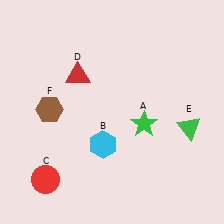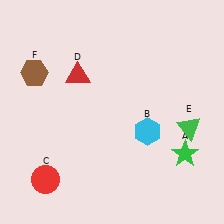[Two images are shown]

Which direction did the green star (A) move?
The green star (A) moved right.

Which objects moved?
The objects that moved are: the green star (A), the cyan hexagon (B), the brown hexagon (F).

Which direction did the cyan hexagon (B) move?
The cyan hexagon (B) moved right.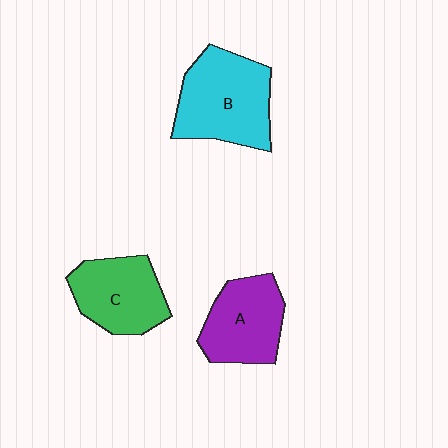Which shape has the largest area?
Shape B (cyan).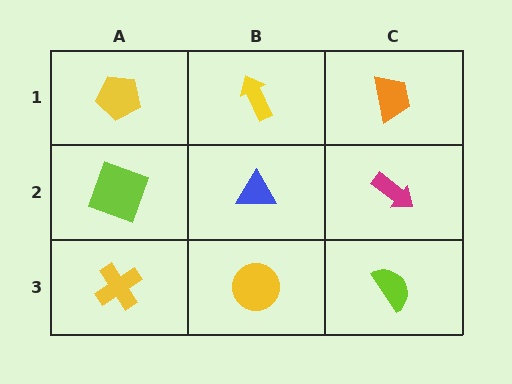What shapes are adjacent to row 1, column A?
A lime square (row 2, column A), a yellow arrow (row 1, column B).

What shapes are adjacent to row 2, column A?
A yellow pentagon (row 1, column A), a yellow cross (row 3, column A), a blue triangle (row 2, column B).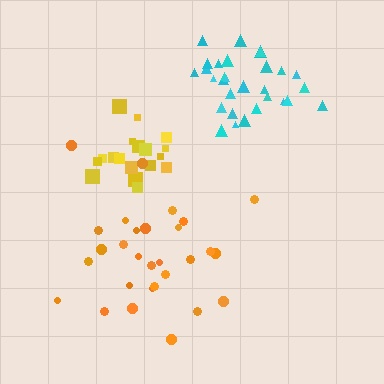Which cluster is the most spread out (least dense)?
Orange.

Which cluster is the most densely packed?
Cyan.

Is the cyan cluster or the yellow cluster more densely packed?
Cyan.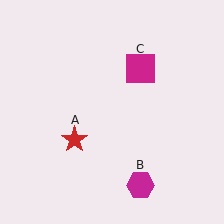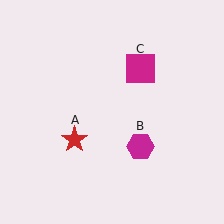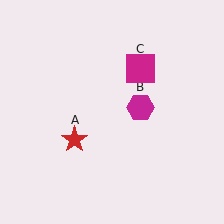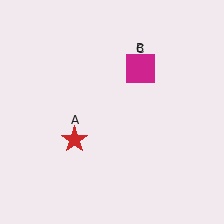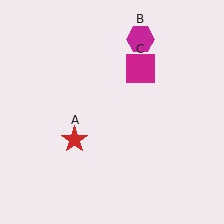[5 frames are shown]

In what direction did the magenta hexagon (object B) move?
The magenta hexagon (object B) moved up.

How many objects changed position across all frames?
1 object changed position: magenta hexagon (object B).